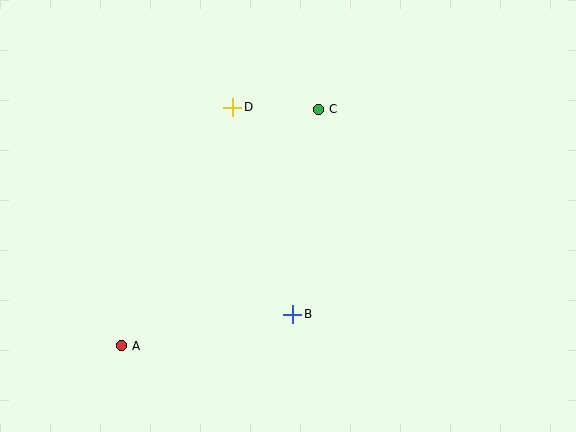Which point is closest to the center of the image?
Point B at (293, 314) is closest to the center.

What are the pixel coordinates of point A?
Point A is at (121, 346).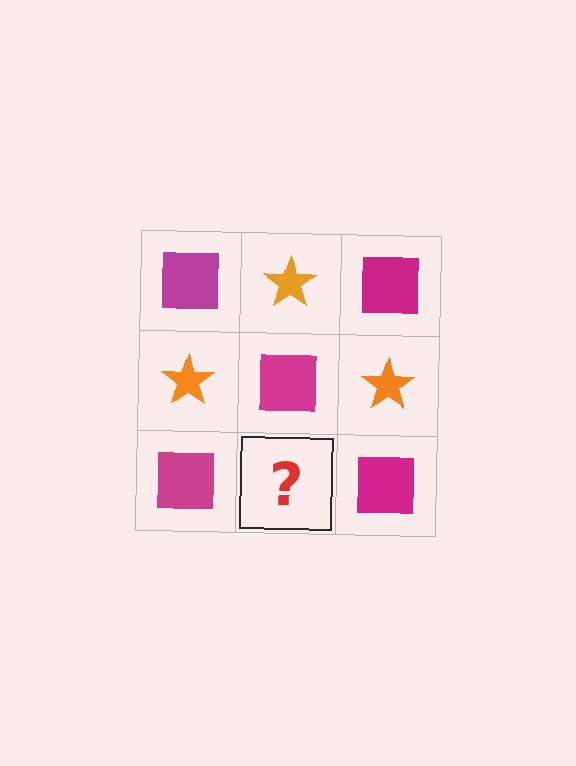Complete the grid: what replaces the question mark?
The question mark should be replaced with an orange star.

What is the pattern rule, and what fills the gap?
The rule is that it alternates magenta square and orange star in a checkerboard pattern. The gap should be filled with an orange star.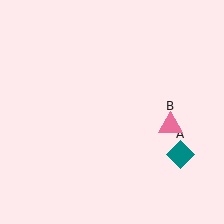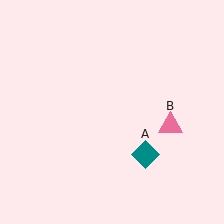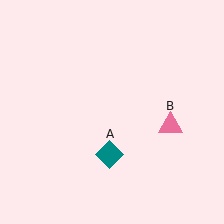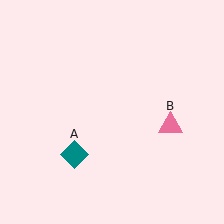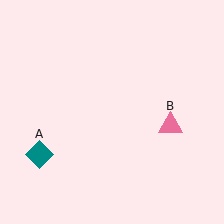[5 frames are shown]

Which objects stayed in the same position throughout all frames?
Pink triangle (object B) remained stationary.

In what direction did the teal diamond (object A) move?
The teal diamond (object A) moved left.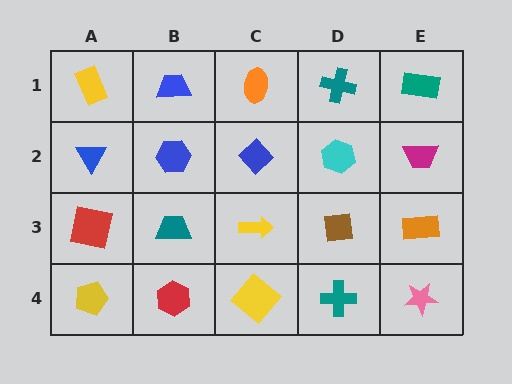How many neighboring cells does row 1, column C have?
3.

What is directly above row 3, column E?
A magenta trapezoid.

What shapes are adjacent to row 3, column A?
A blue triangle (row 2, column A), a yellow pentagon (row 4, column A), a teal trapezoid (row 3, column B).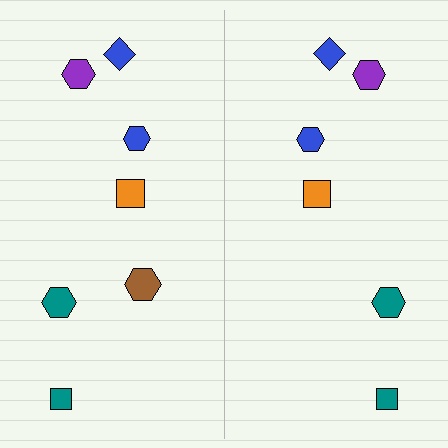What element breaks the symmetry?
A brown hexagon is missing from the right side.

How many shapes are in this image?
There are 13 shapes in this image.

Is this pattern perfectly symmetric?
No, the pattern is not perfectly symmetric. A brown hexagon is missing from the right side.